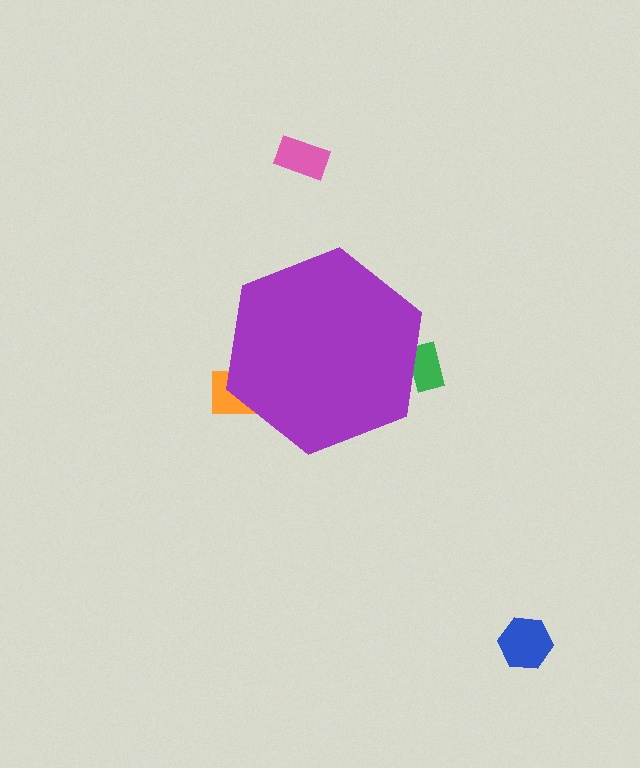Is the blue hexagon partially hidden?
No, the blue hexagon is fully visible.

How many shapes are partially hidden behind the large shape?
2 shapes are partially hidden.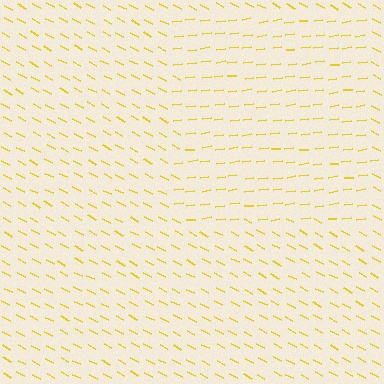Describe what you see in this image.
The image is filled with small yellow line segments. A rectangle region in the image has lines oriented differently from the surrounding lines, creating a visible texture boundary.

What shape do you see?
I see a rectangle.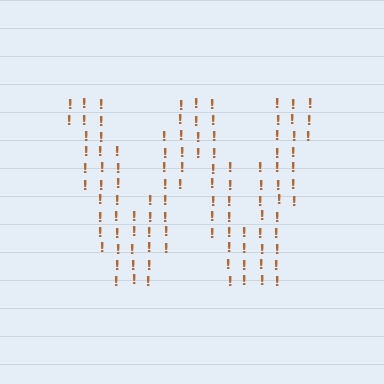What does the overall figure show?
The overall figure shows the letter W.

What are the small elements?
The small elements are exclamation marks.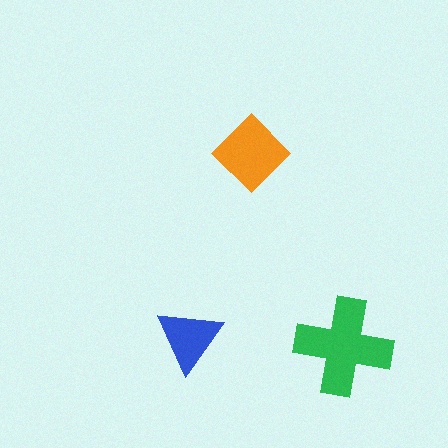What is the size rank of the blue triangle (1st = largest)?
3rd.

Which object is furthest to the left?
The blue triangle is leftmost.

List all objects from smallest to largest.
The blue triangle, the orange diamond, the green cross.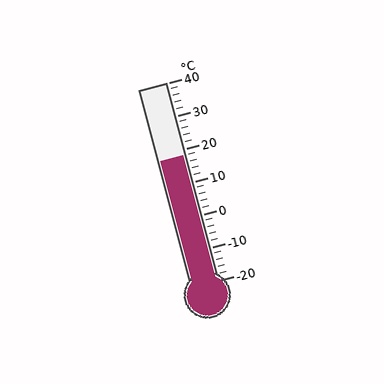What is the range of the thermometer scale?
The thermometer scale ranges from -20°C to 40°C.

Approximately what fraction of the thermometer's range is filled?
The thermometer is filled to approximately 65% of its range.